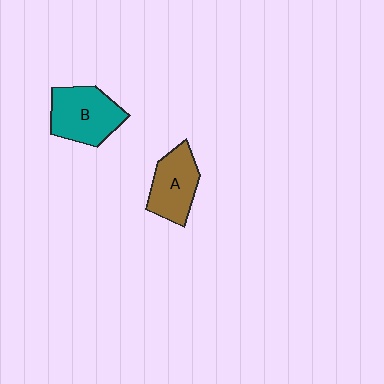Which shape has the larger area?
Shape B (teal).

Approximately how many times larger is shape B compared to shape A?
Approximately 1.2 times.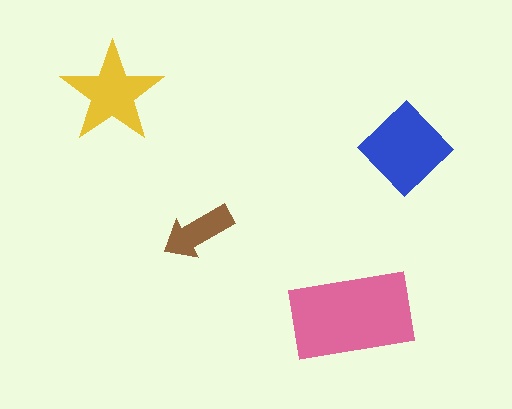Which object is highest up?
The yellow star is topmost.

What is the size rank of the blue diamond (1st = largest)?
2nd.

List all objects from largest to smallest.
The pink rectangle, the blue diamond, the yellow star, the brown arrow.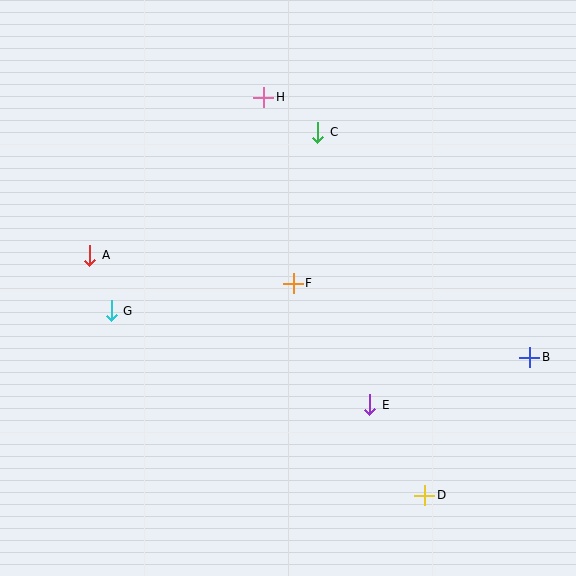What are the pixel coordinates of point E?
Point E is at (370, 405).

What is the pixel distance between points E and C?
The distance between E and C is 277 pixels.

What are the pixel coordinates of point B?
Point B is at (530, 357).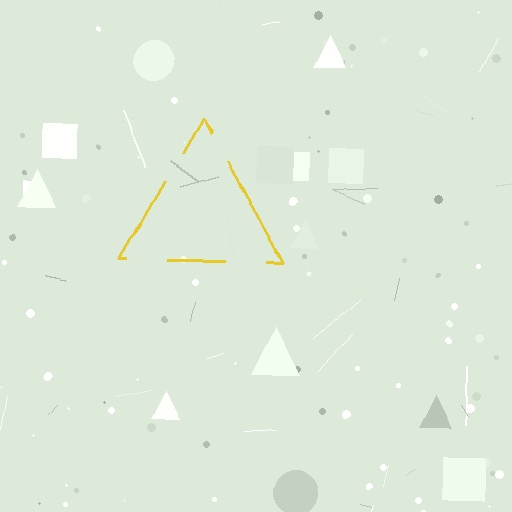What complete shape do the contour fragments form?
The contour fragments form a triangle.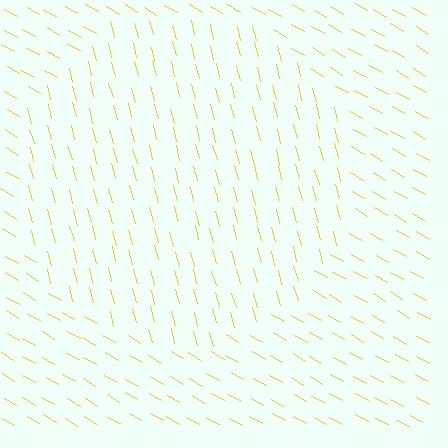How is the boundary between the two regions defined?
The boundary is defined purely by a change in line orientation (approximately 45 degrees difference). All lines are the same color and thickness.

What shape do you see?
I see a circle.